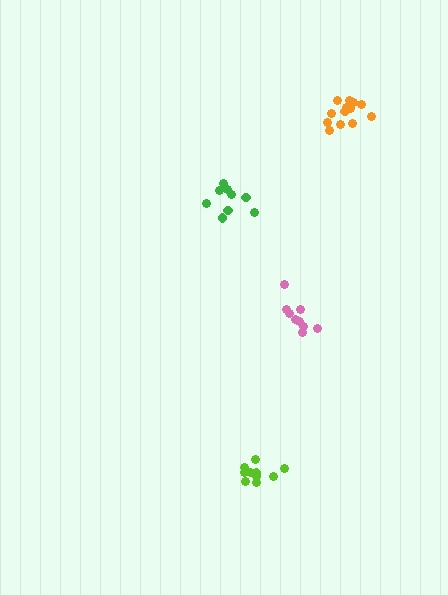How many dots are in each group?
Group 1: 13 dots, Group 2: 9 dots, Group 3: 10 dots, Group 4: 9 dots (41 total).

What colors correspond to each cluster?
The clusters are colored: orange, pink, lime, green.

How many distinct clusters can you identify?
There are 4 distinct clusters.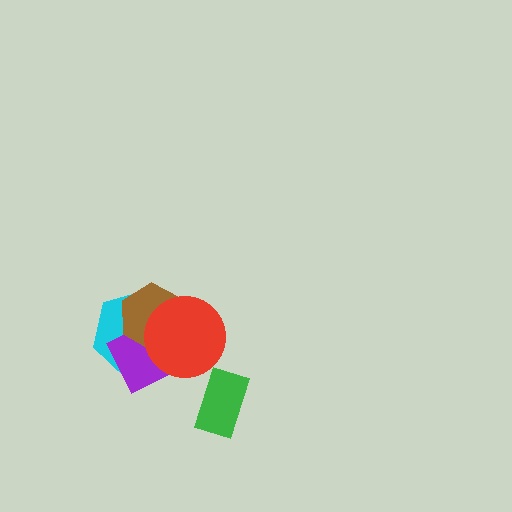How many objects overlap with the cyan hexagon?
3 objects overlap with the cyan hexagon.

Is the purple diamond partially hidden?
Yes, it is partially covered by another shape.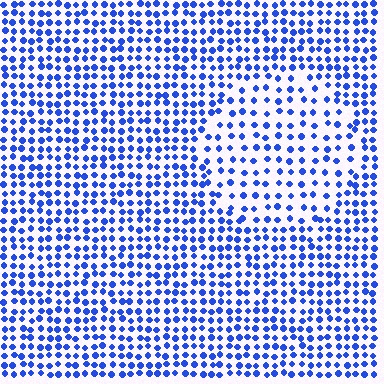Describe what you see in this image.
The image contains small blue elements arranged at two different densities. A circle-shaped region is visible where the elements are less densely packed than the surrounding area.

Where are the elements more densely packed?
The elements are more densely packed outside the circle boundary.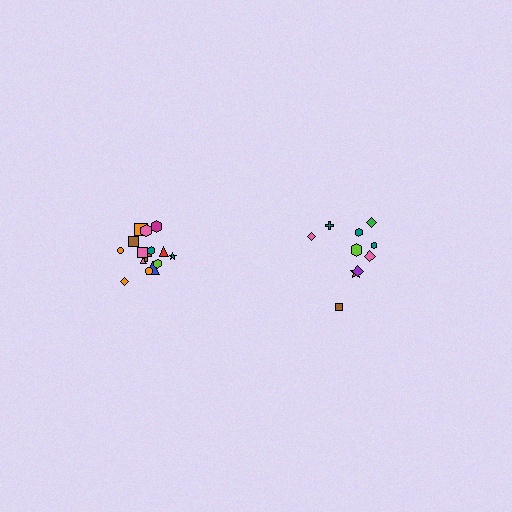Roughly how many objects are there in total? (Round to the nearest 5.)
Roughly 25 objects in total.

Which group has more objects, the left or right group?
The left group.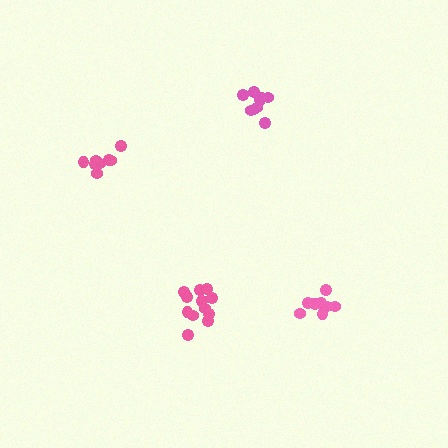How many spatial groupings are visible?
There are 4 spatial groupings.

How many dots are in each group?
Group 1: 8 dots, Group 2: 9 dots, Group 3: 12 dots, Group 4: 9 dots (38 total).